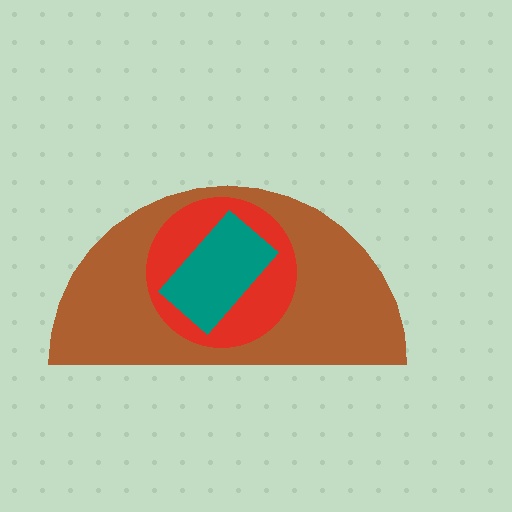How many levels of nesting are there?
3.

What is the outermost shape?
The brown semicircle.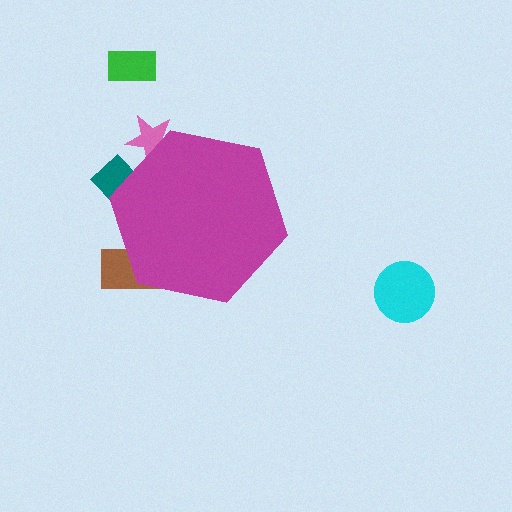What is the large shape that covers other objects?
A magenta hexagon.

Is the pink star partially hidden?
Yes, the pink star is partially hidden behind the magenta hexagon.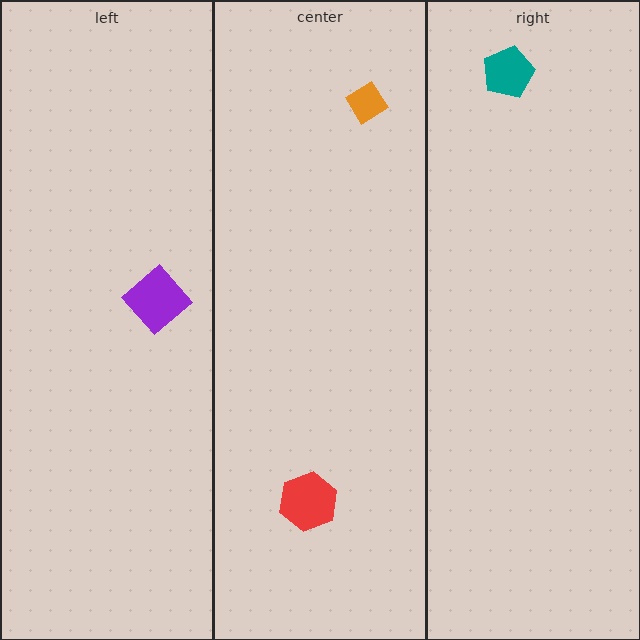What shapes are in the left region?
The purple diamond.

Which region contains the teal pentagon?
The right region.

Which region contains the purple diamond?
The left region.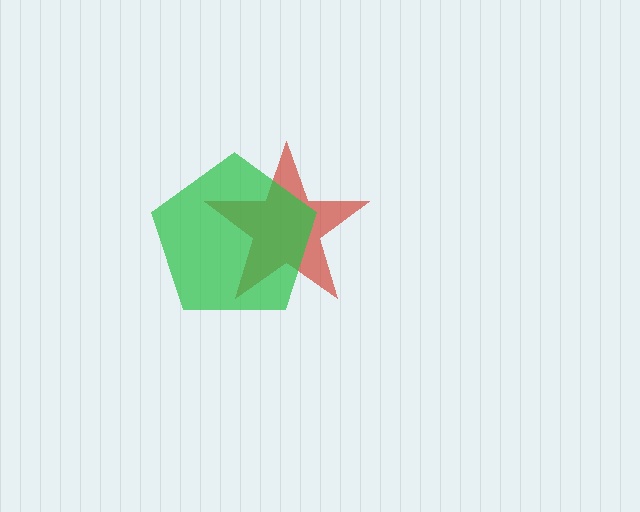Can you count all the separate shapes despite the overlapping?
Yes, there are 2 separate shapes.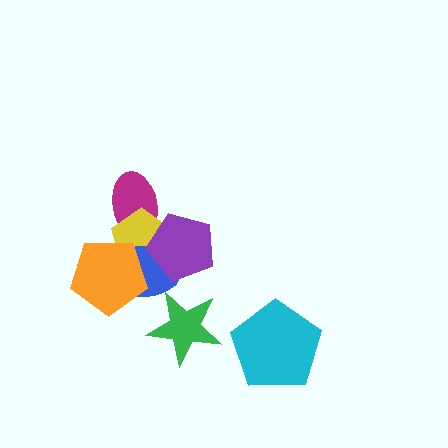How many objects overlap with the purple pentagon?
3 objects overlap with the purple pentagon.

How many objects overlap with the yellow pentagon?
4 objects overlap with the yellow pentagon.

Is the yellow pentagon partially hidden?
Yes, it is partially covered by another shape.